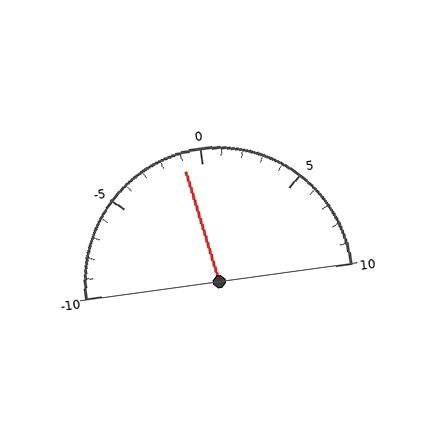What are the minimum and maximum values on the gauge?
The gauge ranges from -10 to 10.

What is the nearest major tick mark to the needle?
The nearest major tick mark is 0.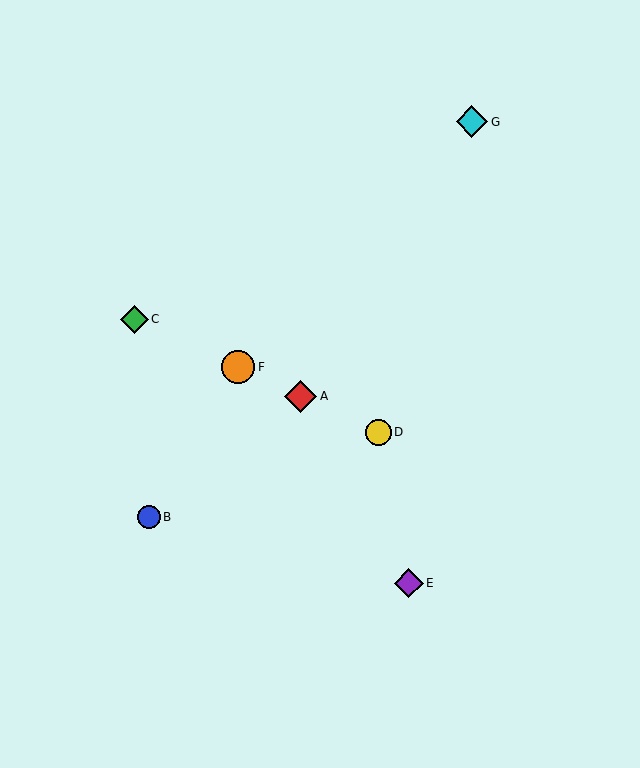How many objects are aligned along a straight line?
4 objects (A, C, D, F) are aligned along a straight line.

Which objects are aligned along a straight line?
Objects A, C, D, F are aligned along a straight line.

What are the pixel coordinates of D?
Object D is at (378, 432).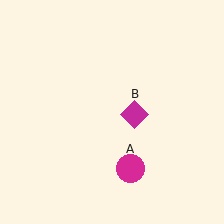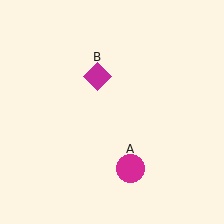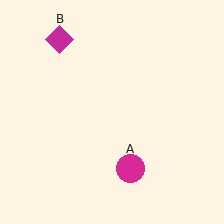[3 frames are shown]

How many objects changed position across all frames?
1 object changed position: magenta diamond (object B).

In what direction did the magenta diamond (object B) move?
The magenta diamond (object B) moved up and to the left.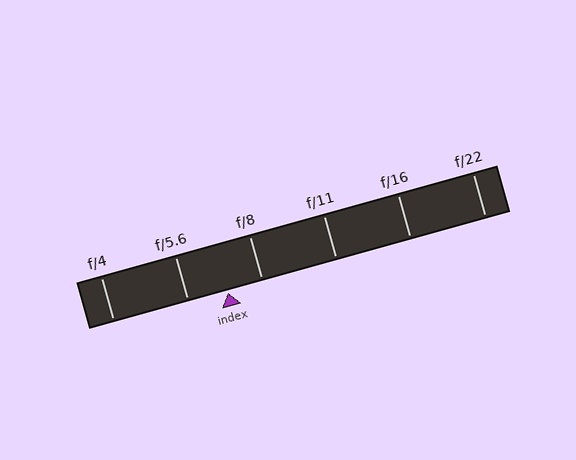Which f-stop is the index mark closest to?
The index mark is closest to f/8.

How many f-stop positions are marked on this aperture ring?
There are 6 f-stop positions marked.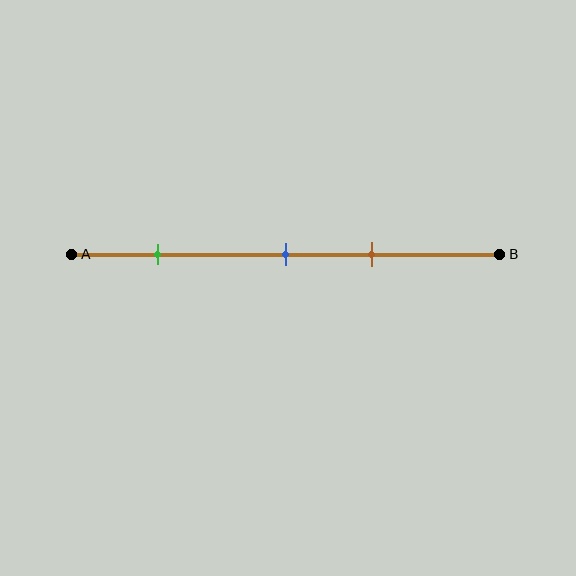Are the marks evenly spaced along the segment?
No, the marks are not evenly spaced.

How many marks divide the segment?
There are 3 marks dividing the segment.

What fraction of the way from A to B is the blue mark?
The blue mark is approximately 50% (0.5) of the way from A to B.